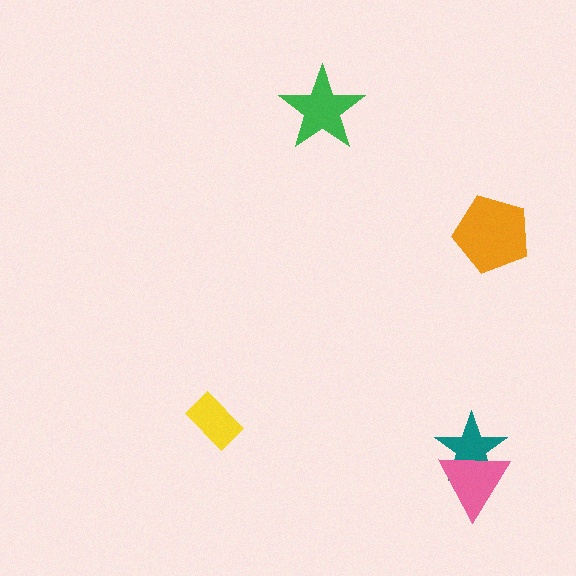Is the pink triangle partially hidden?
No, no other shape covers it.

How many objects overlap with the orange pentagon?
0 objects overlap with the orange pentagon.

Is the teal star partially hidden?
Yes, it is partially covered by another shape.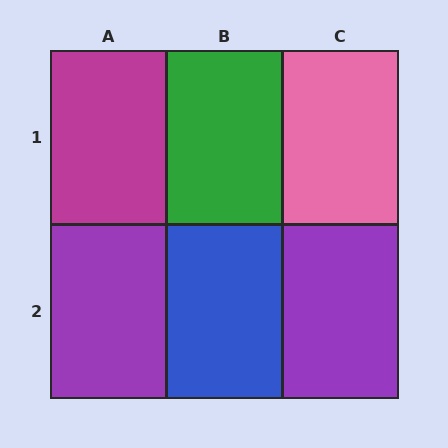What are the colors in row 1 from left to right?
Magenta, green, pink.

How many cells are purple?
2 cells are purple.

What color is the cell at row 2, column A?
Purple.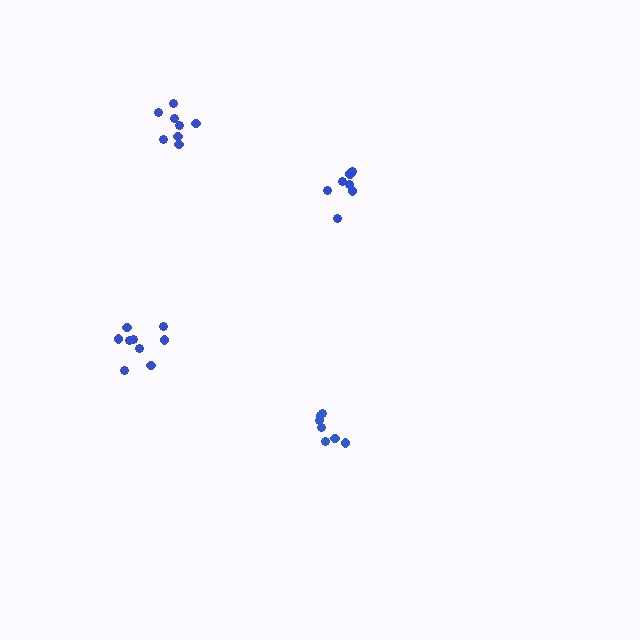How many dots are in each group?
Group 1: 9 dots, Group 2: 7 dots, Group 3: 8 dots, Group 4: 7 dots (31 total).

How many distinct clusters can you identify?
There are 4 distinct clusters.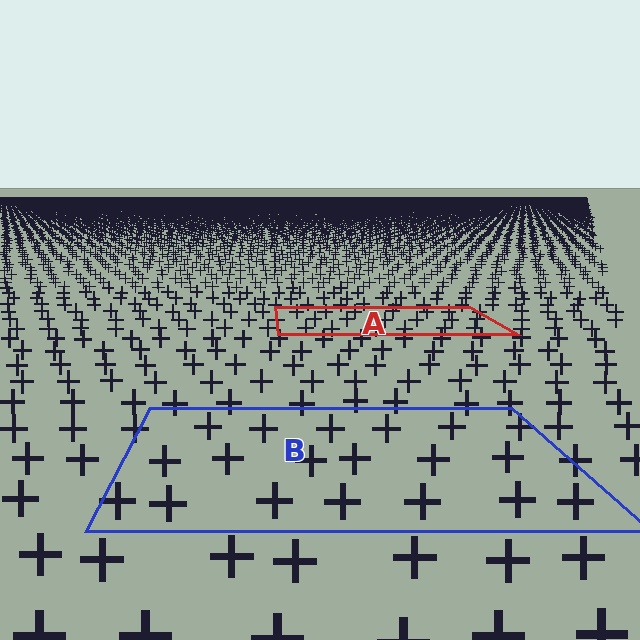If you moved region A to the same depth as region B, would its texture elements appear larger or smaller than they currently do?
They would appear larger. At a closer depth, the same texture elements are projected at a bigger on-screen size.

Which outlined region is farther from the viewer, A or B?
Region A is farther from the viewer — the texture elements inside it appear smaller and more densely packed.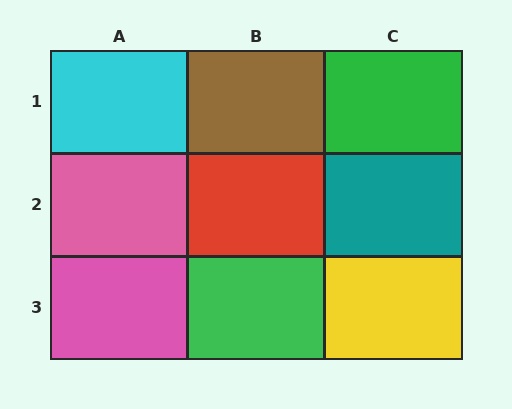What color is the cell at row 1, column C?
Green.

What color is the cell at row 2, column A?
Pink.